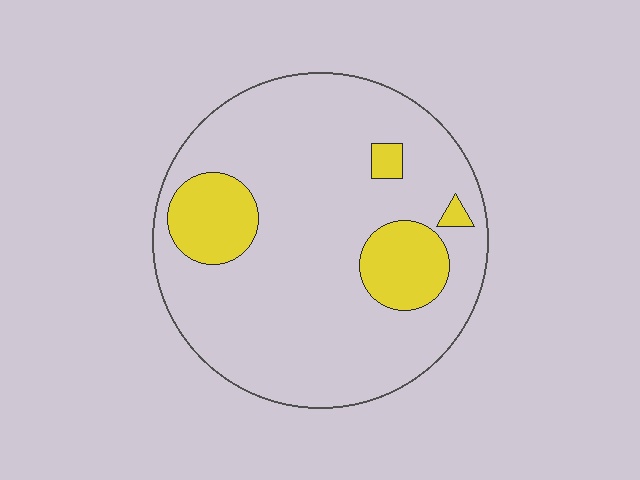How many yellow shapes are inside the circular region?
4.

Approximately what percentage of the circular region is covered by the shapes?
Approximately 15%.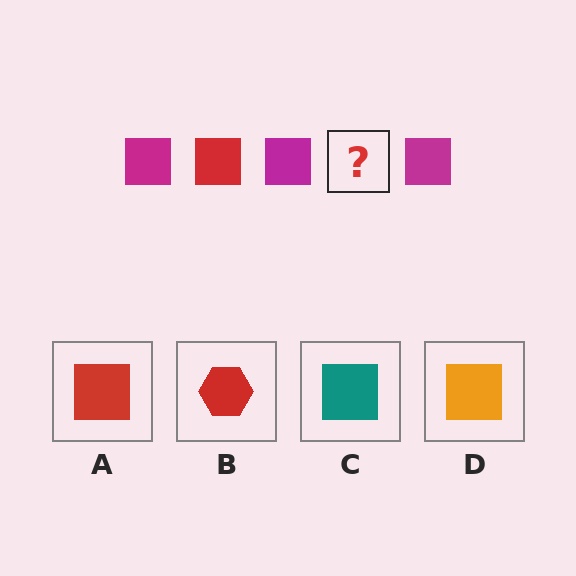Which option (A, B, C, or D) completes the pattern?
A.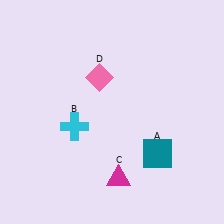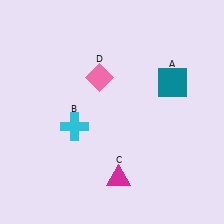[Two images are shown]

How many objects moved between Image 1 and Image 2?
1 object moved between the two images.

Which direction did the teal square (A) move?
The teal square (A) moved up.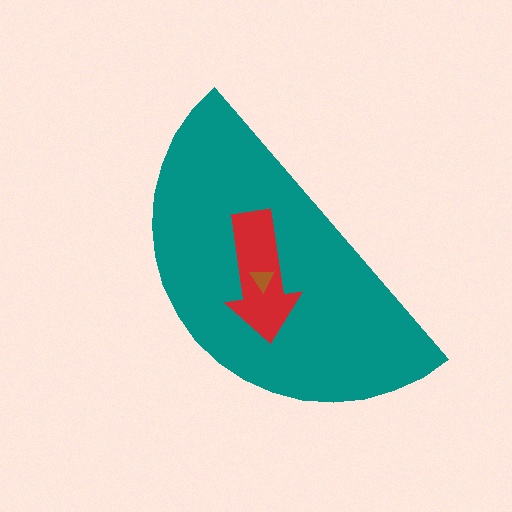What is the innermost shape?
The brown triangle.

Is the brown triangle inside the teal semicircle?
Yes.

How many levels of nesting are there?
3.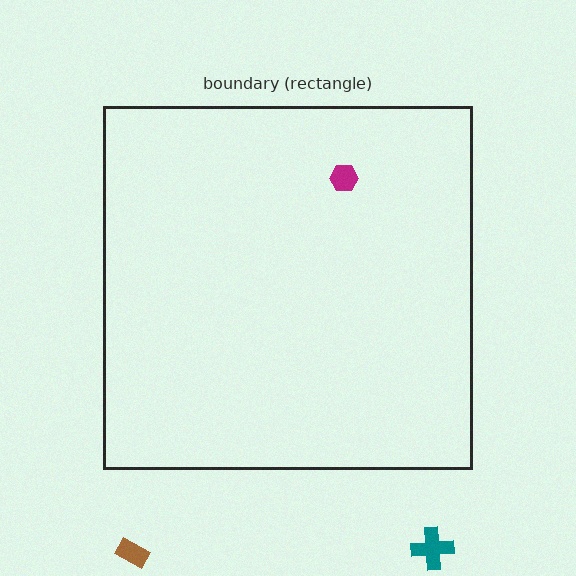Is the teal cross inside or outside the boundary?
Outside.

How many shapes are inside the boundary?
1 inside, 2 outside.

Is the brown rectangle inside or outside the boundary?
Outside.